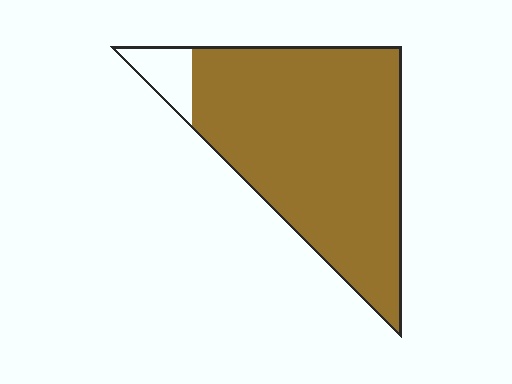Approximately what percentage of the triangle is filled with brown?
Approximately 90%.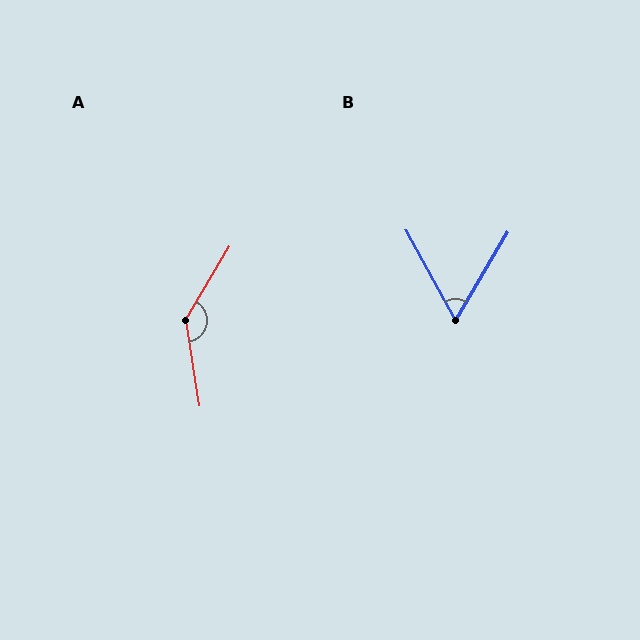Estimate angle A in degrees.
Approximately 140 degrees.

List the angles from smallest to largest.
B (60°), A (140°).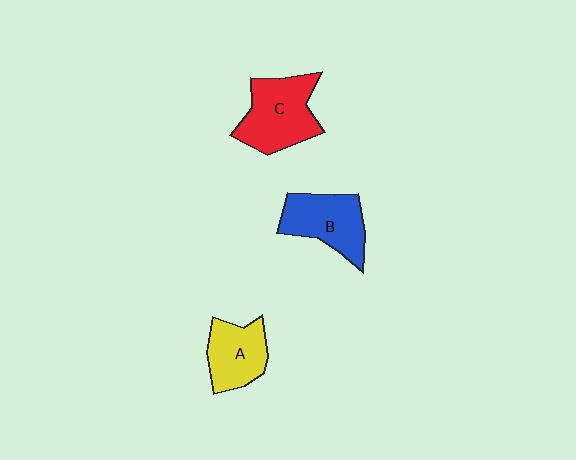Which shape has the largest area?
Shape C (red).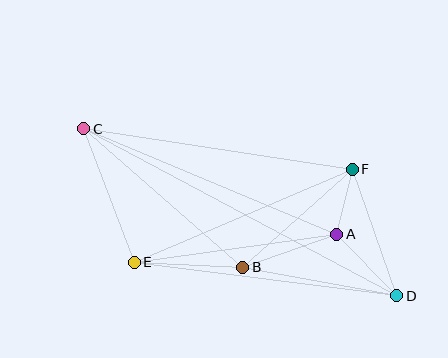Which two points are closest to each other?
Points A and F are closest to each other.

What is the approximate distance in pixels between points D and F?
The distance between D and F is approximately 134 pixels.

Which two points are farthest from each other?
Points C and D are farthest from each other.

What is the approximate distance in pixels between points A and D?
The distance between A and D is approximately 86 pixels.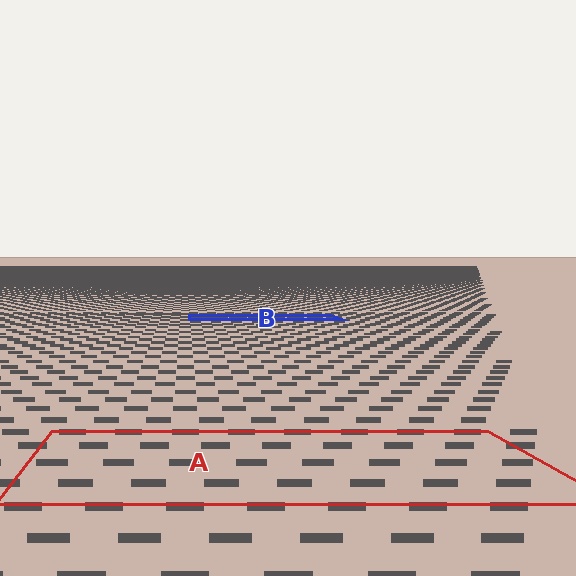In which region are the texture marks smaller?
The texture marks are smaller in region B, because it is farther away.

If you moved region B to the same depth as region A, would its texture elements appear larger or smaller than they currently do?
They would appear larger. At a closer depth, the same texture elements are projected at a bigger on-screen size.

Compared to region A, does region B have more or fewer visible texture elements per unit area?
Region B has more texture elements per unit area — they are packed more densely because it is farther away.